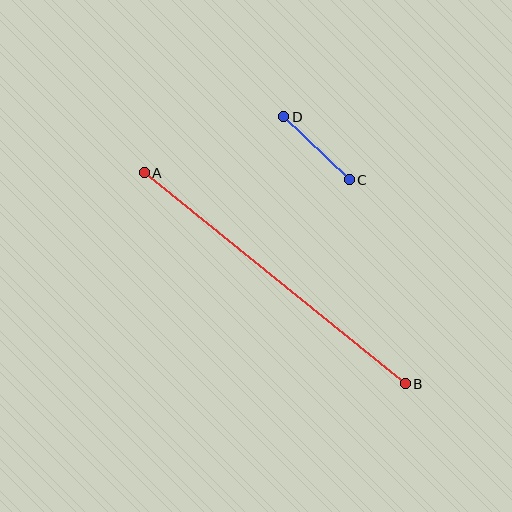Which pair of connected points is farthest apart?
Points A and B are farthest apart.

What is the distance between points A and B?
The distance is approximately 336 pixels.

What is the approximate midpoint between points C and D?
The midpoint is at approximately (316, 148) pixels.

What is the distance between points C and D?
The distance is approximately 91 pixels.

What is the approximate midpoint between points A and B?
The midpoint is at approximately (275, 278) pixels.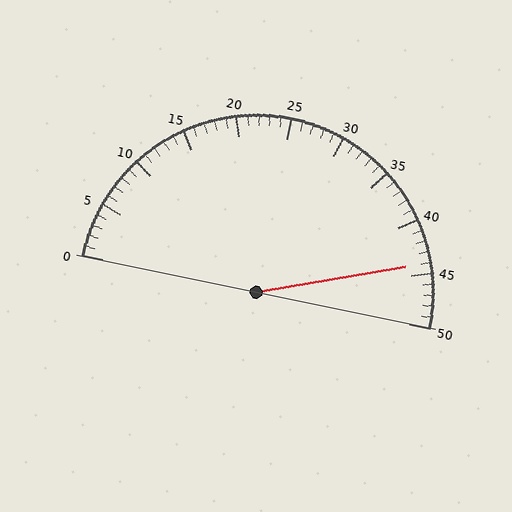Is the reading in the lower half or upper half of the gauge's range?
The reading is in the upper half of the range (0 to 50).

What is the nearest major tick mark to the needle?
The nearest major tick mark is 45.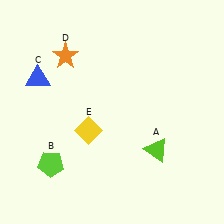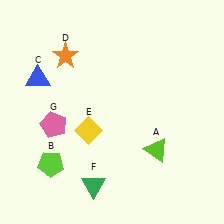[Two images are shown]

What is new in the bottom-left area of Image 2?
A green triangle (F) was added in the bottom-left area of Image 2.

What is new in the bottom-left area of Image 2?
A pink pentagon (G) was added in the bottom-left area of Image 2.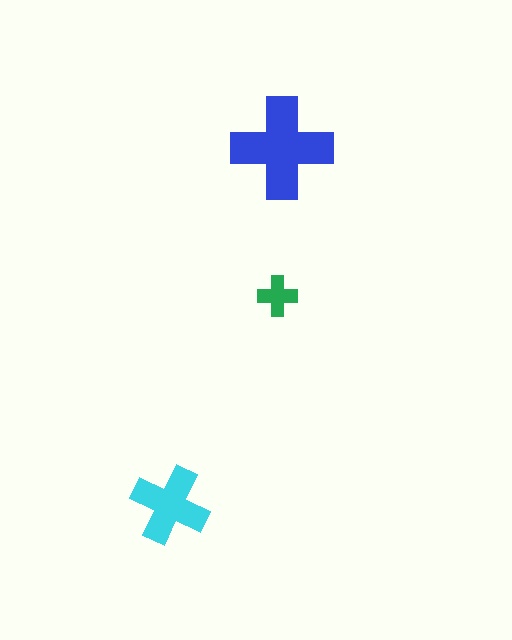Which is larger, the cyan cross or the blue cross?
The blue one.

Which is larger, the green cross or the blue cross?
The blue one.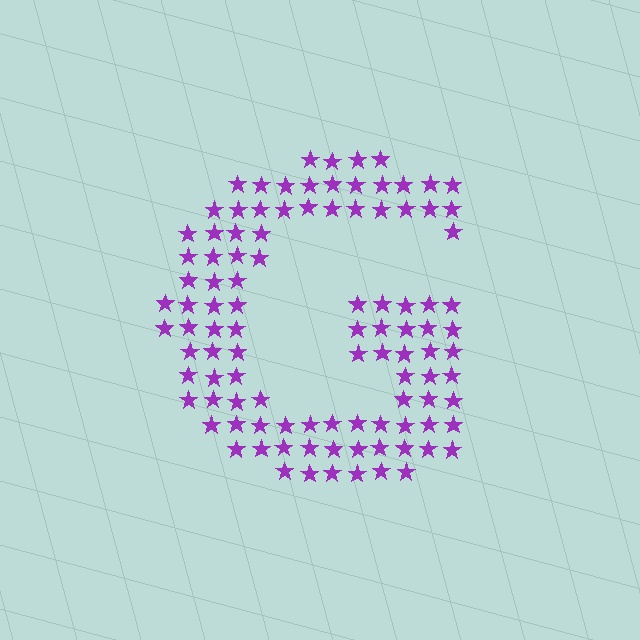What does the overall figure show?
The overall figure shows the letter G.